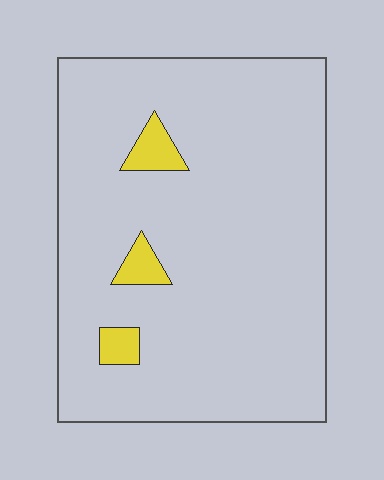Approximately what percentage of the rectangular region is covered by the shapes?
Approximately 5%.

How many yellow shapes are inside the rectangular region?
3.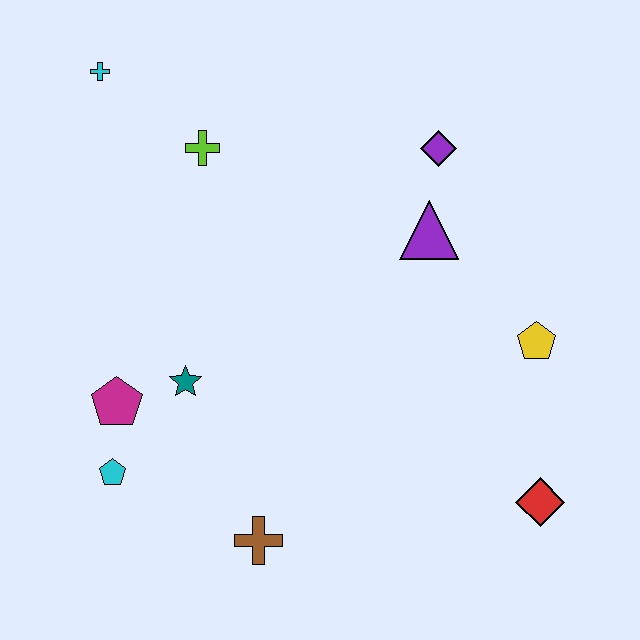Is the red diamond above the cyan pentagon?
No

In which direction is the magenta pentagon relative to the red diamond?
The magenta pentagon is to the left of the red diamond.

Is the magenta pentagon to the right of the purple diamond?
No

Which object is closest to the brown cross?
The cyan pentagon is closest to the brown cross.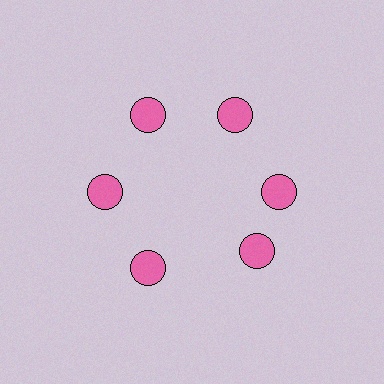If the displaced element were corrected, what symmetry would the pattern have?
It would have 6-fold rotational symmetry — the pattern would map onto itself every 60 degrees.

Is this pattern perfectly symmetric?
No. The 6 pink circles are arranged in a ring, but one element near the 5 o'clock position is rotated out of alignment along the ring, breaking the 6-fold rotational symmetry.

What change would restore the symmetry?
The symmetry would be restored by rotating it back into even spacing with its neighbors so that all 6 circles sit at equal angles and equal distance from the center.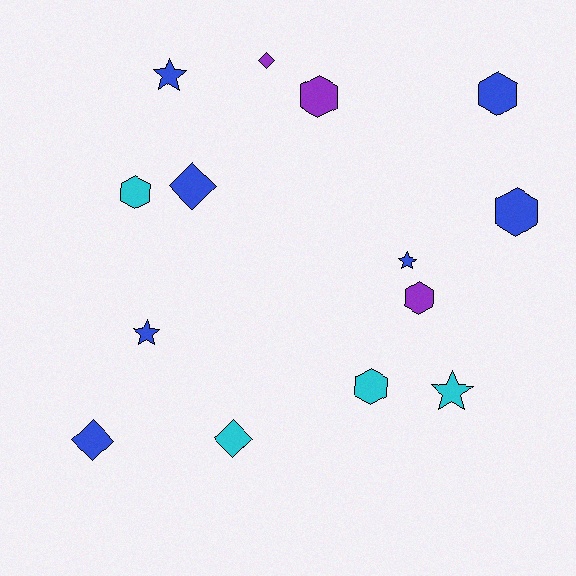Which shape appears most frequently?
Hexagon, with 6 objects.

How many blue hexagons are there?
There are 2 blue hexagons.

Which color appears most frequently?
Blue, with 7 objects.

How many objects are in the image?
There are 14 objects.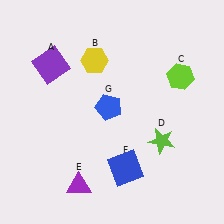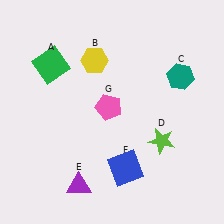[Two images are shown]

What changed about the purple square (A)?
In Image 1, A is purple. In Image 2, it changed to green.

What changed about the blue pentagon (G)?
In Image 1, G is blue. In Image 2, it changed to pink.